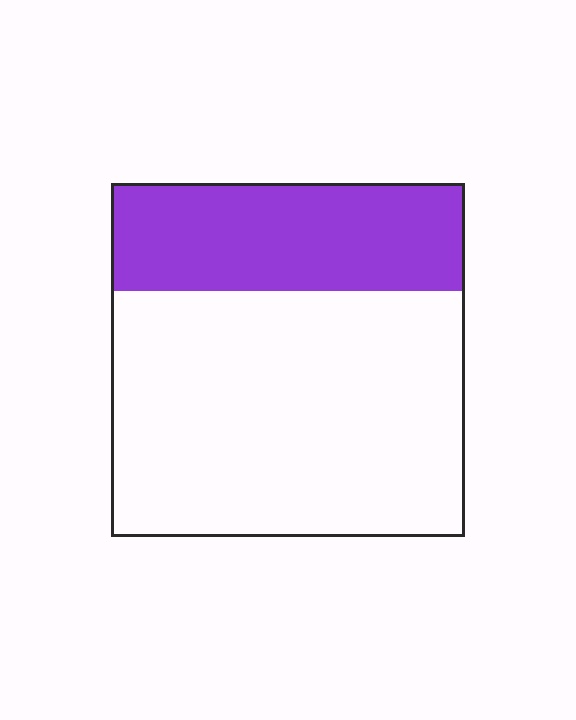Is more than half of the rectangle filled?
No.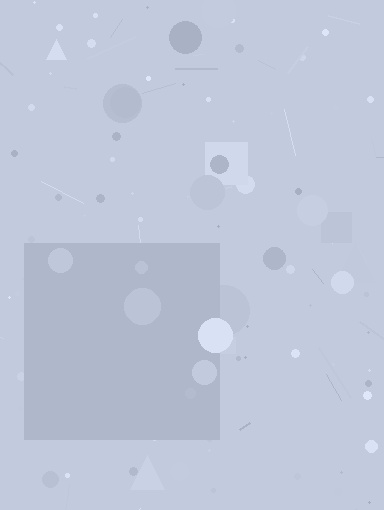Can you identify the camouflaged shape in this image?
The camouflaged shape is a square.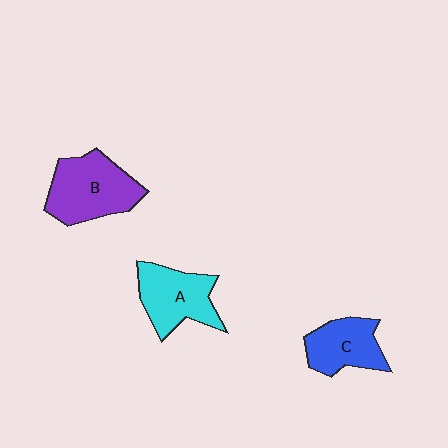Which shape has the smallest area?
Shape C (blue).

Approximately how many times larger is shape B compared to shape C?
Approximately 1.4 times.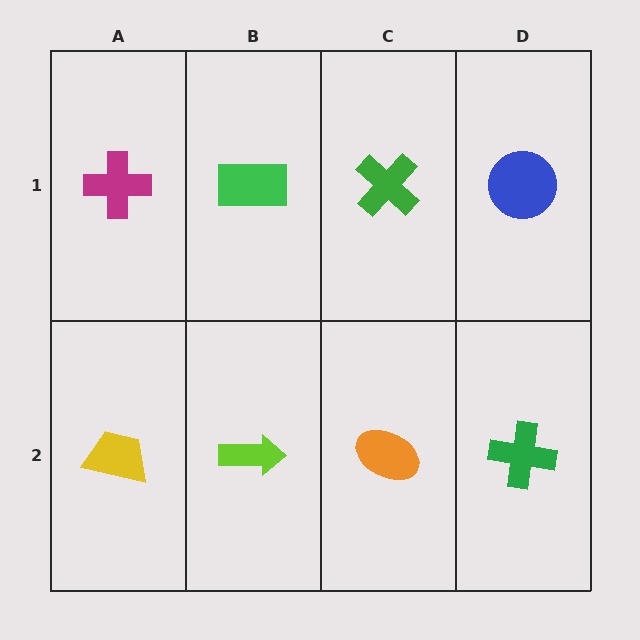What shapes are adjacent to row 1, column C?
An orange ellipse (row 2, column C), a green rectangle (row 1, column B), a blue circle (row 1, column D).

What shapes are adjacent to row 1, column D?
A green cross (row 2, column D), a green cross (row 1, column C).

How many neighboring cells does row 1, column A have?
2.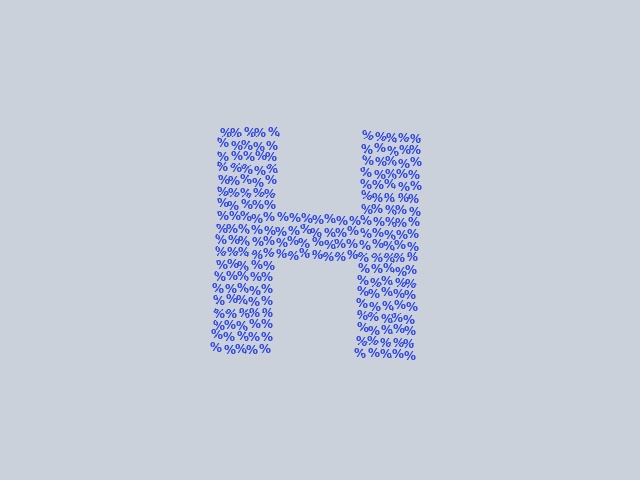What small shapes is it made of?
It is made of small percent signs.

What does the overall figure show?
The overall figure shows the letter H.